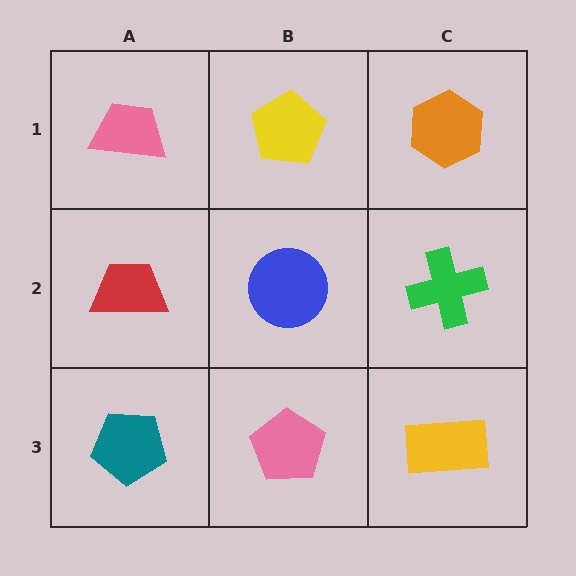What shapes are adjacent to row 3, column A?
A red trapezoid (row 2, column A), a pink pentagon (row 3, column B).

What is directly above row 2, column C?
An orange hexagon.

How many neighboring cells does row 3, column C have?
2.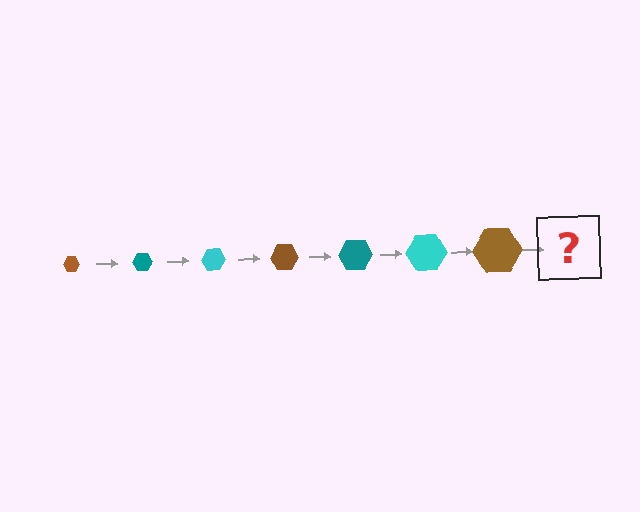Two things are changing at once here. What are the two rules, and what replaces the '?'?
The two rules are that the hexagon grows larger each step and the color cycles through brown, teal, and cyan. The '?' should be a teal hexagon, larger than the previous one.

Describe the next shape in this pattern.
It should be a teal hexagon, larger than the previous one.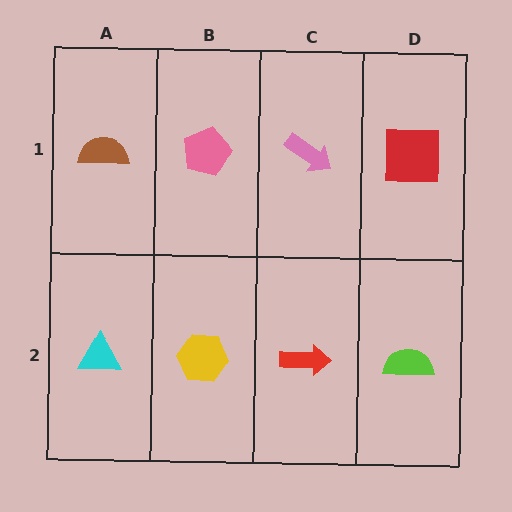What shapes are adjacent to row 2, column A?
A brown semicircle (row 1, column A), a yellow hexagon (row 2, column B).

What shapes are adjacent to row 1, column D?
A lime semicircle (row 2, column D), a pink arrow (row 1, column C).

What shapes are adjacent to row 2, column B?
A pink pentagon (row 1, column B), a cyan triangle (row 2, column A), a red arrow (row 2, column C).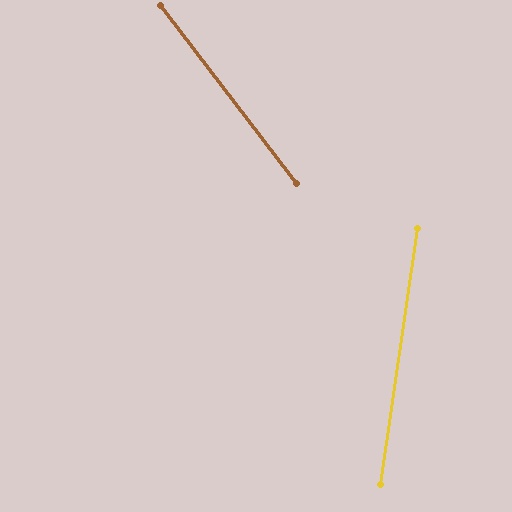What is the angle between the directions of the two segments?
Approximately 46 degrees.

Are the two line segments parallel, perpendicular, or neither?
Neither parallel nor perpendicular — they differ by about 46°.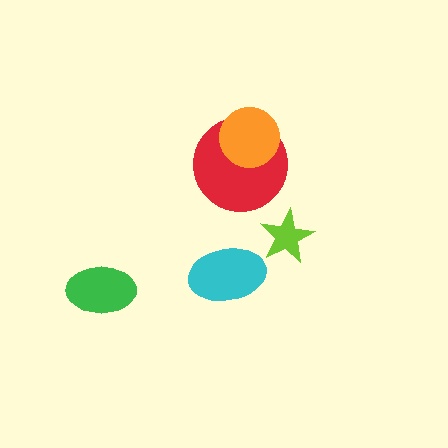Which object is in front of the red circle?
The orange circle is in front of the red circle.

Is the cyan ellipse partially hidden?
No, no other shape covers it.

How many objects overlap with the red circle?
1 object overlaps with the red circle.